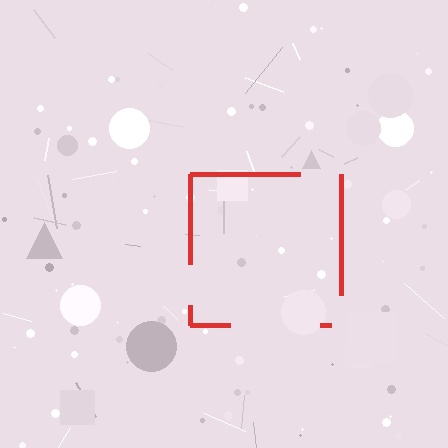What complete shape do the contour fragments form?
The contour fragments form a square.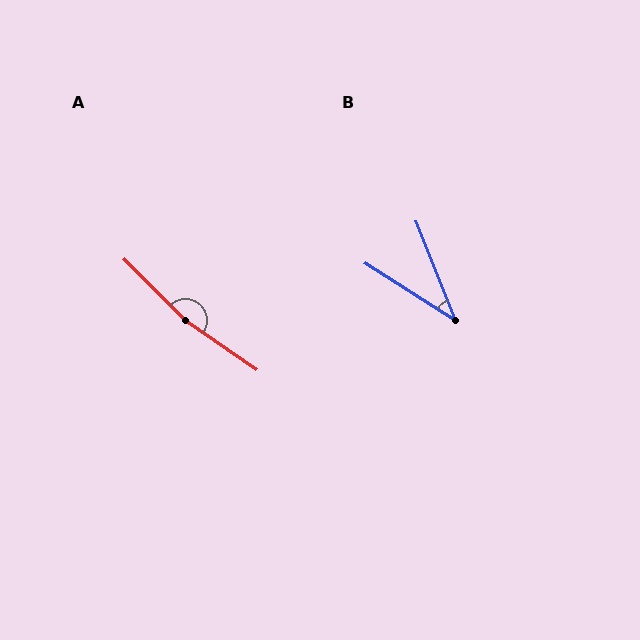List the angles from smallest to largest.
B (36°), A (169°).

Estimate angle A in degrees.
Approximately 169 degrees.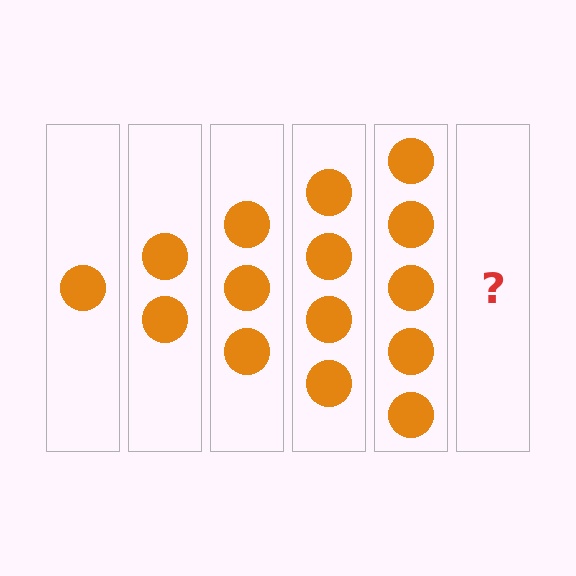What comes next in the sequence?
The next element should be 6 circles.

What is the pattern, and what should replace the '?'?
The pattern is that each step adds one more circle. The '?' should be 6 circles.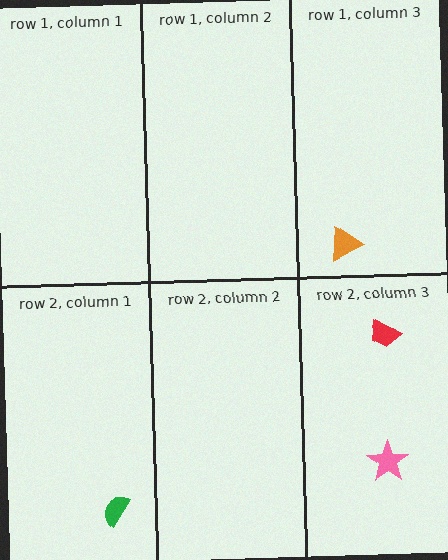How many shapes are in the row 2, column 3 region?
2.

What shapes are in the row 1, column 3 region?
The orange triangle.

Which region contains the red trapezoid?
The row 2, column 3 region.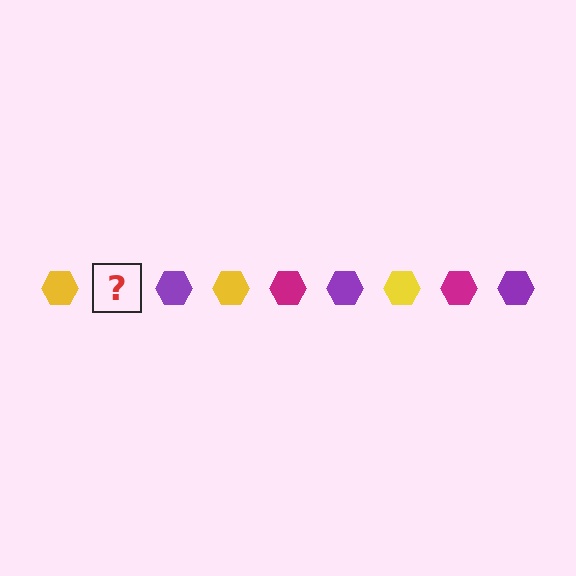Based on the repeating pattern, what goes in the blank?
The blank should be a magenta hexagon.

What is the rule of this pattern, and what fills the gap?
The rule is that the pattern cycles through yellow, magenta, purple hexagons. The gap should be filled with a magenta hexagon.